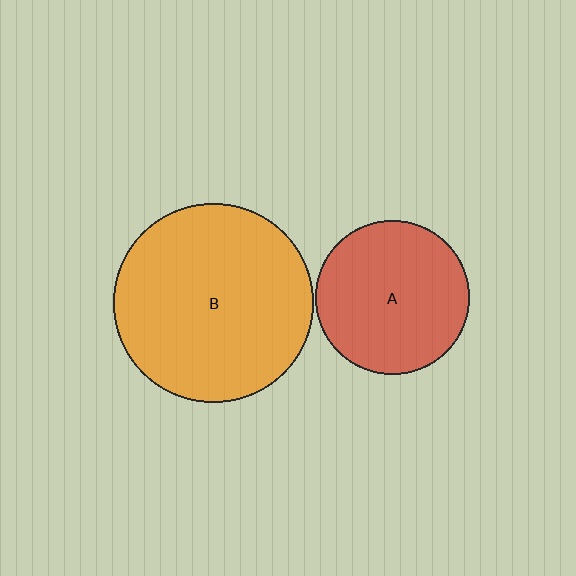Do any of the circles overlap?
No, none of the circles overlap.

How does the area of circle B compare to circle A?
Approximately 1.7 times.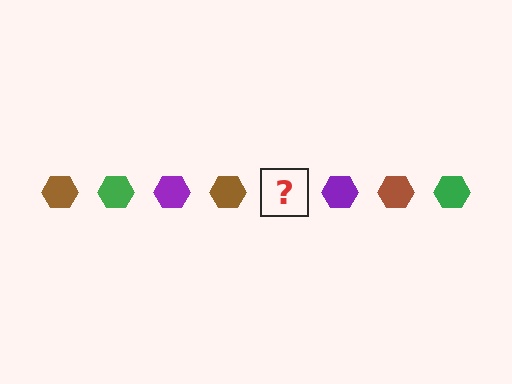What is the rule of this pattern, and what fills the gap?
The rule is that the pattern cycles through brown, green, purple hexagons. The gap should be filled with a green hexagon.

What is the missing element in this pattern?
The missing element is a green hexagon.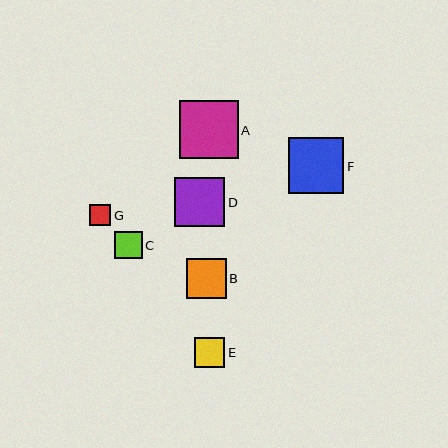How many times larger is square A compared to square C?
Square A is approximately 2.1 times the size of square C.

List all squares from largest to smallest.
From largest to smallest: A, F, D, B, E, C, G.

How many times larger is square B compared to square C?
Square B is approximately 1.4 times the size of square C.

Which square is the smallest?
Square G is the smallest with a size of approximately 21 pixels.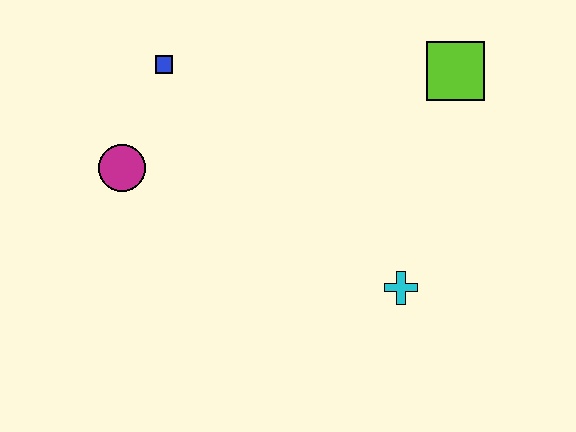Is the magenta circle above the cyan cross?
Yes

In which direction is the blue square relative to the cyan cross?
The blue square is to the left of the cyan cross.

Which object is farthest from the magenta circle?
The lime square is farthest from the magenta circle.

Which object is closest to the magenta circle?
The blue square is closest to the magenta circle.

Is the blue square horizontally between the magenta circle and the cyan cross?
Yes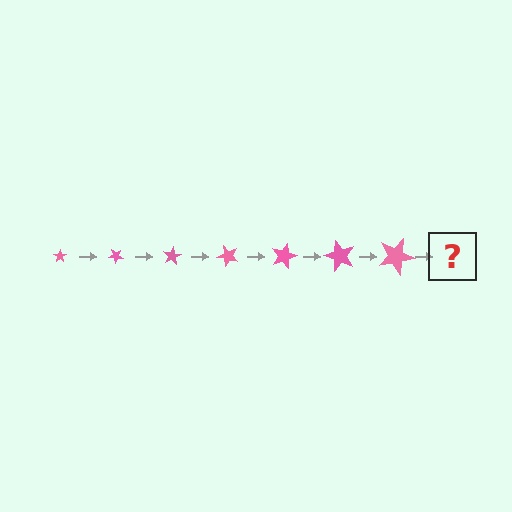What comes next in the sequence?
The next element should be a star, larger than the previous one and rotated 280 degrees from the start.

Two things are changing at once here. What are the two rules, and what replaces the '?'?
The two rules are that the star grows larger each step and it rotates 40 degrees each step. The '?' should be a star, larger than the previous one and rotated 280 degrees from the start.